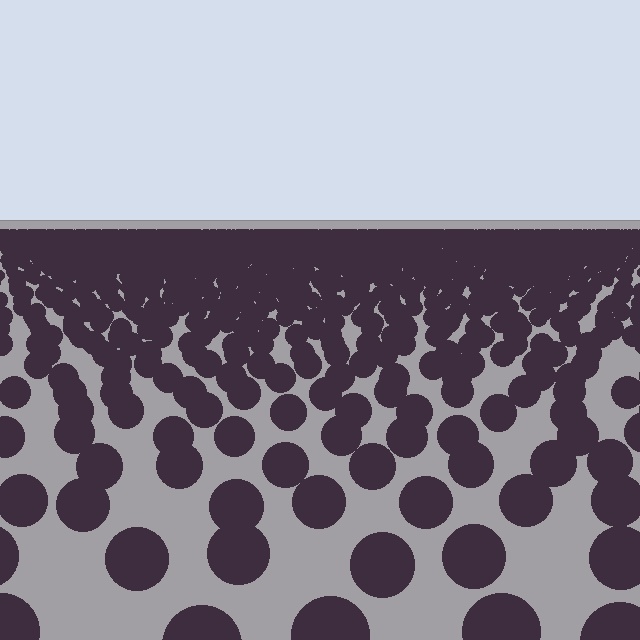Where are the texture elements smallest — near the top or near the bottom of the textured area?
Near the top.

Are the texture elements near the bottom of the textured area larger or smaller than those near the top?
Larger. Near the bottom, elements are closer to the viewer and appear at a bigger on-screen size.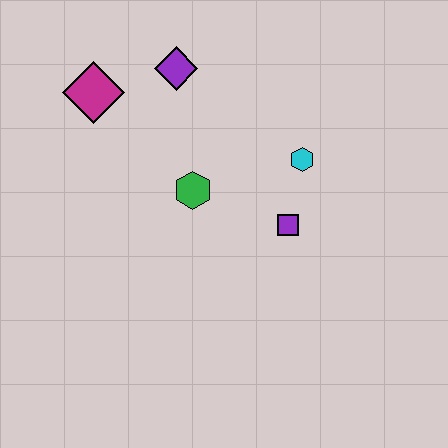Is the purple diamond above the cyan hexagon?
Yes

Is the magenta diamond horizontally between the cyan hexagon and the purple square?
No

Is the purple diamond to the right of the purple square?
No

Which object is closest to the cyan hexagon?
The purple square is closest to the cyan hexagon.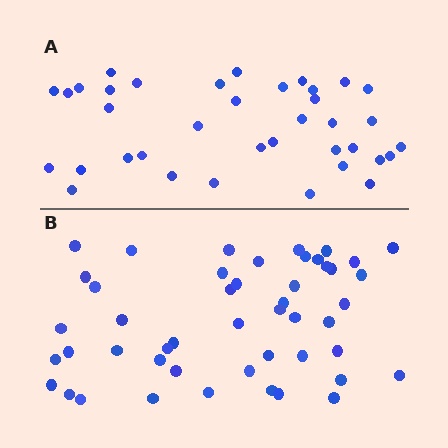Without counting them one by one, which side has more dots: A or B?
Region B (the bottom region) has more dots.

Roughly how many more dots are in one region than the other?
Region B has roughly 12 or so more dots than region A.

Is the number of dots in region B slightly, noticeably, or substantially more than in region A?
Region B has noticeably more, but not dramatically so. The ratio is roughly 1.3 to 1.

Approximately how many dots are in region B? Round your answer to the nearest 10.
About 50 dots. (The exact count is 48, which rounds to 50.)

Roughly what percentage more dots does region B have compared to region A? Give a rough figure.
About 30% more.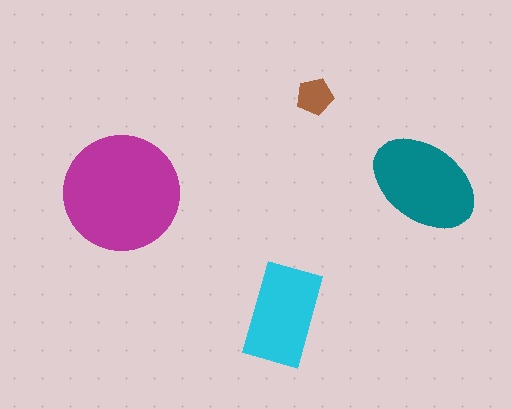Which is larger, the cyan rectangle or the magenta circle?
The magenta circle.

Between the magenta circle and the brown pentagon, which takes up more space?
The magenta circle.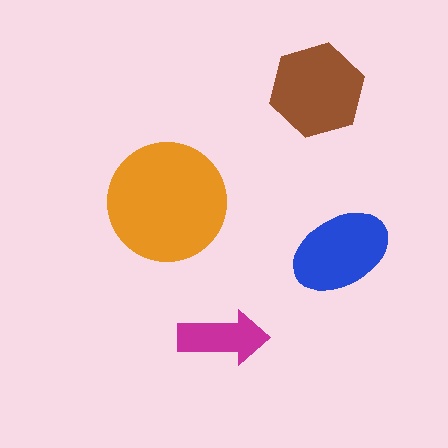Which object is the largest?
The orange circle.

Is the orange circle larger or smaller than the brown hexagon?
Larger.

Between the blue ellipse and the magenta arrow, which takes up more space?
The blue ellipse.